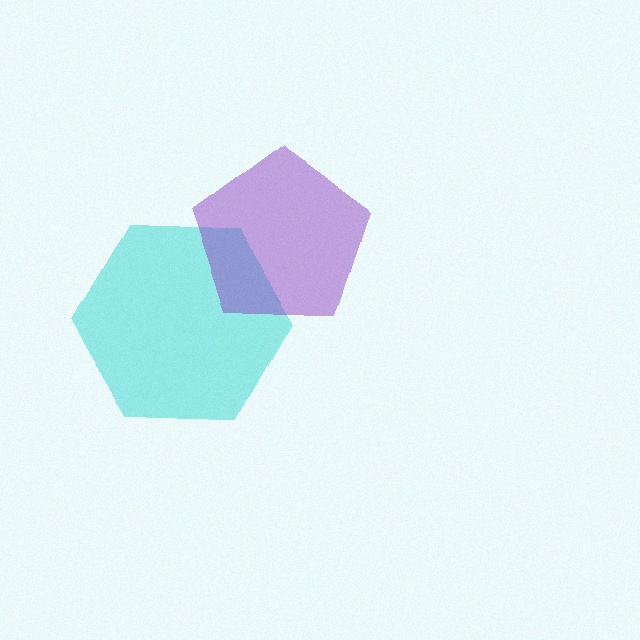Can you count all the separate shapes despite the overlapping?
Yes, there are 2 separate shapes.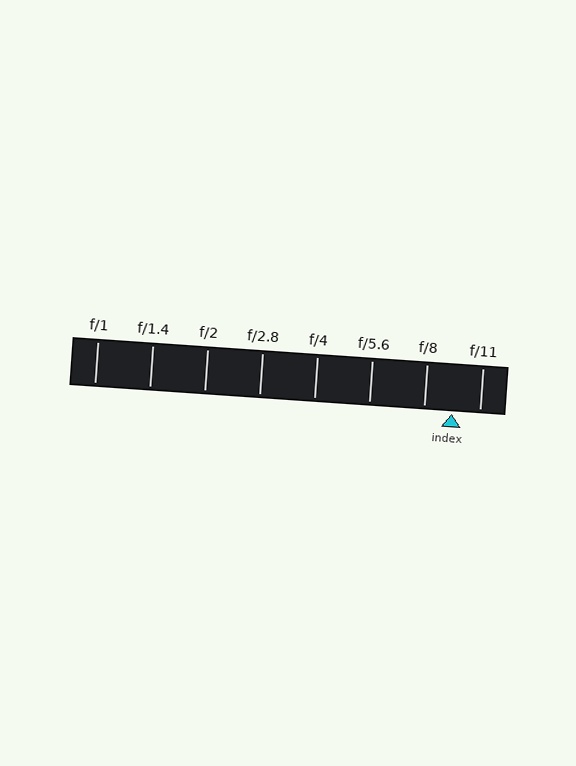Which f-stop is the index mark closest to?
The index mark is closest to f/11.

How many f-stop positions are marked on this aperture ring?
There are 8 f-stop positions marked.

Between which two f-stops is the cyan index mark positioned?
The index mark is between f/8 and f/11.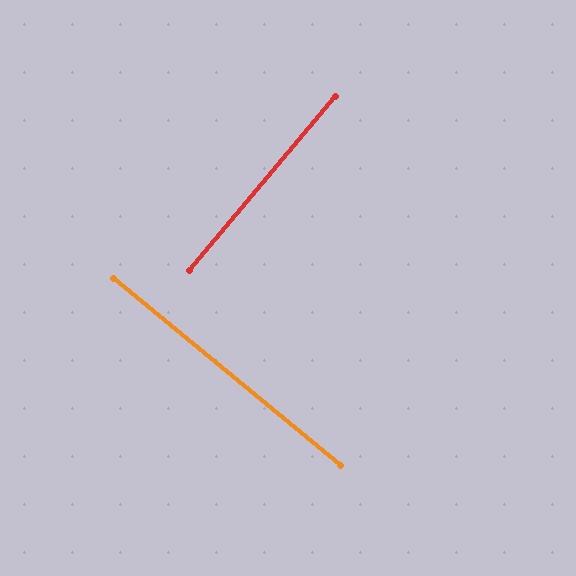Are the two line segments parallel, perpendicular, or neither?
Perpendicular — they meet at approximately 89°.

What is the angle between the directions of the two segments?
Approximately 89 degrees.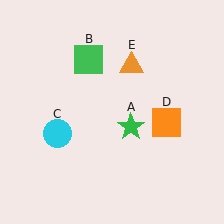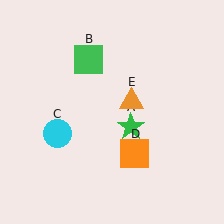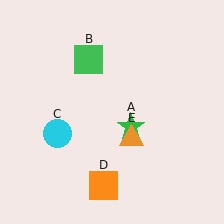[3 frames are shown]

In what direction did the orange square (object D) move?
The orange square (object D) moved down and to the left.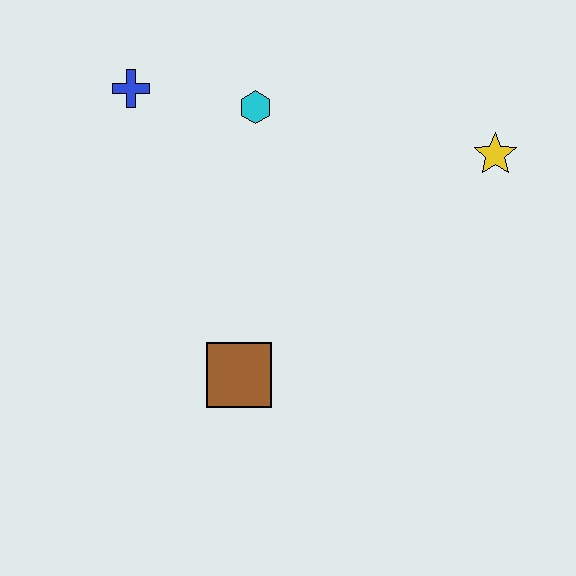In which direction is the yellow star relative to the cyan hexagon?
The yellow star is to the right of the cyan hexagon.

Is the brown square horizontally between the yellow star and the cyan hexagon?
No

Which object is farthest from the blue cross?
The yellow star is farthest from the blue cross.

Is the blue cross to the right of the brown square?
No